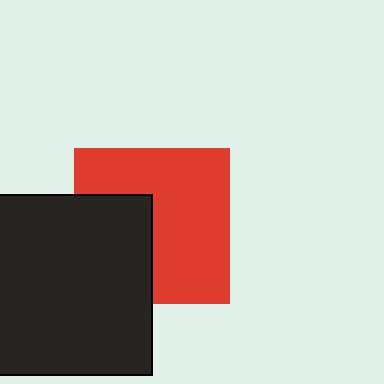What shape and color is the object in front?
The object in front is a black rectangle.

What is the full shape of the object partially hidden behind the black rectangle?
The partially hidden object is a red square.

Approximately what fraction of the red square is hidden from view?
Roughly 36% of the red square is hidden behind the black rectangle.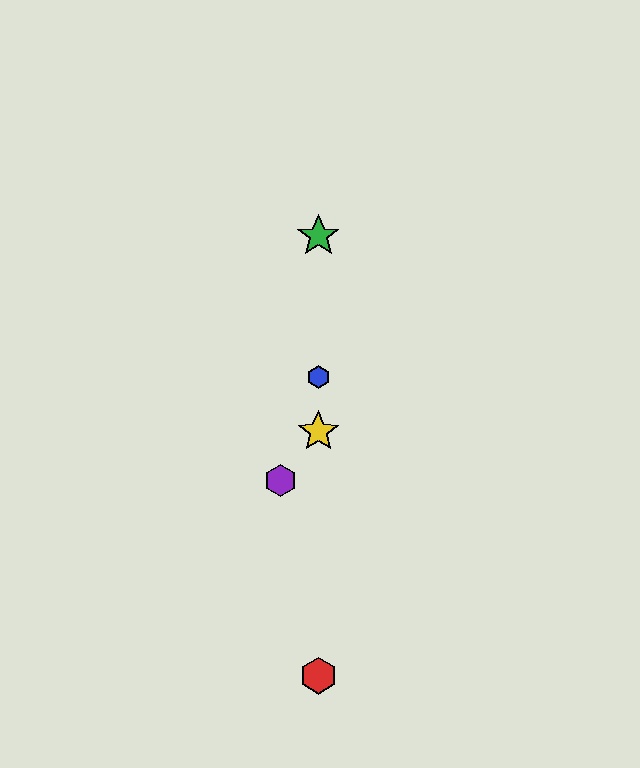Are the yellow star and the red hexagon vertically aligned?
Yes, both are at x≈318.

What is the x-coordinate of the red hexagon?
The red hexagon is at x≈318.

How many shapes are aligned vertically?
4 shapes (the red hexagon, the blue hexagon, the green star, the yellow star) are aligned vertically.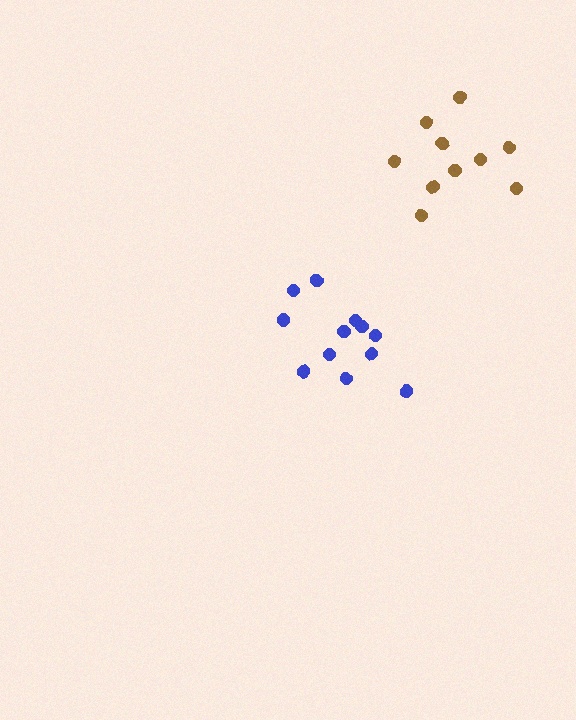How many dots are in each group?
Group 1: 10 dots, Group 2: 12 dots (22 total).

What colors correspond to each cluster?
The clusters are colored: brown, blue.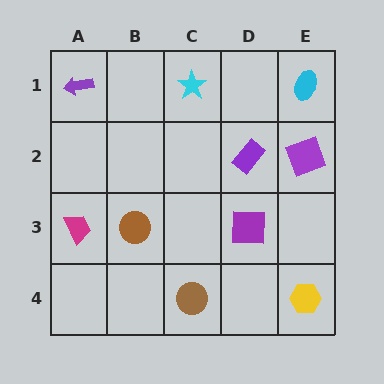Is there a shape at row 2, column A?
No, that cell is empty.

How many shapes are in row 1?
3 shapes.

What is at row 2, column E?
A purple square.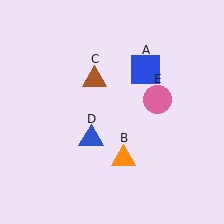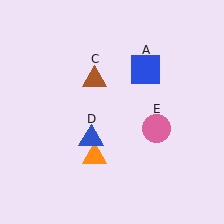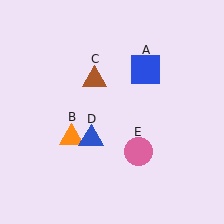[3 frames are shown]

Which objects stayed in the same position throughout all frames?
Blue square (object A) and brown triangle (object C) and blue triangle (object D) remained stationary.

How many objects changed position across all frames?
2 objects changed position: orange triangle (object B), pink circle (object E).